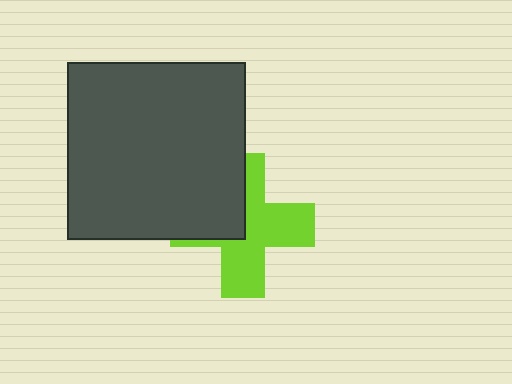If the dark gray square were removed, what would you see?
You would see the complete lime cross.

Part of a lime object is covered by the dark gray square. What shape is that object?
It is a cross.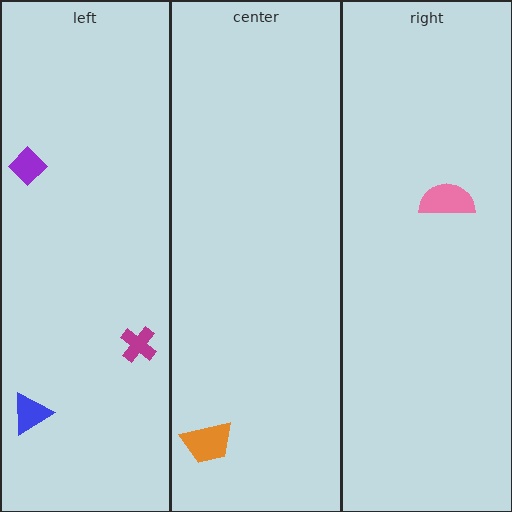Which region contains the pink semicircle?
The right region.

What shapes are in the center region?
The orange trapezoid.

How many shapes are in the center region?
1.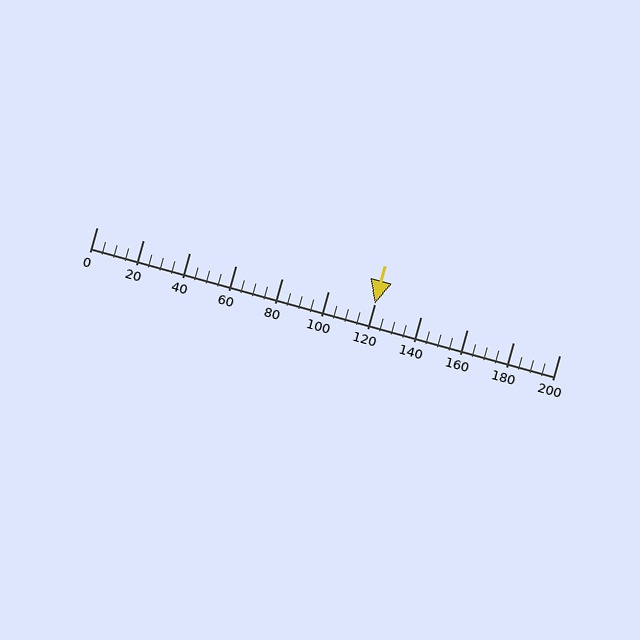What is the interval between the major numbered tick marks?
The major tick marks are spaced 20 units apart.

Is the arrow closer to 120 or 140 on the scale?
The arrow is closer to 120.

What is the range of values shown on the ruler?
The ruler shows values from 0 to 200.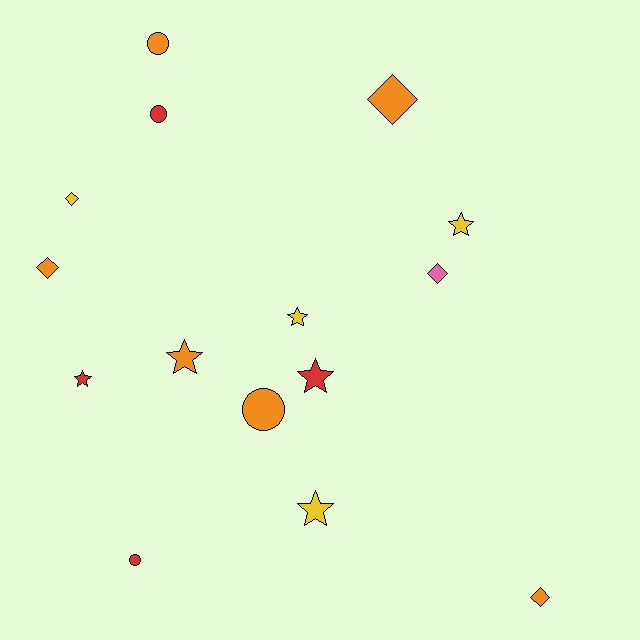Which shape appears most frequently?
Star, with 6 objects.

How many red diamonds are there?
There are no red diamonds.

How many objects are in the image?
There are 15 objects.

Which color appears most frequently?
Orange, with 6 objects.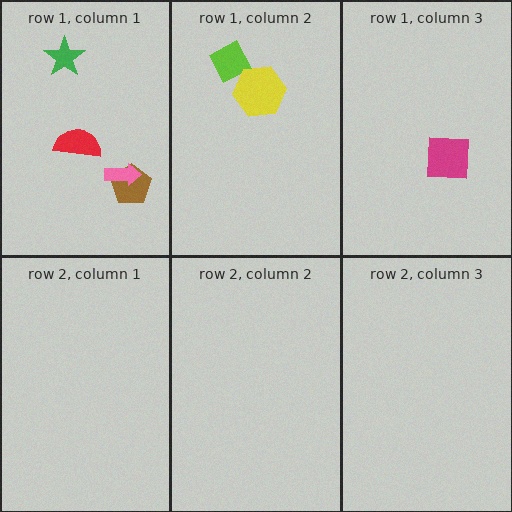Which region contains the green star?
The row 1, column 1 region.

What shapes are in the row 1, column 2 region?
The lime diamond, the yellow hexagon.